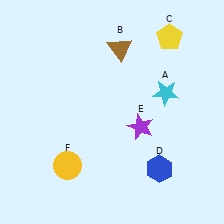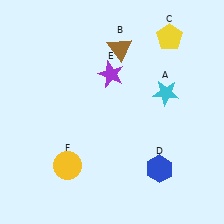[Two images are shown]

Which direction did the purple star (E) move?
The purple star (E) moved up.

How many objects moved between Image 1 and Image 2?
1 object moved between the two images.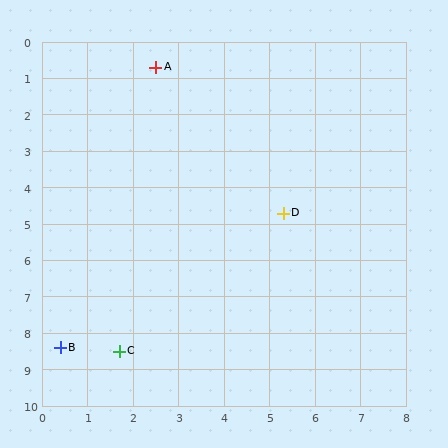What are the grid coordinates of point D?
Point D is at approximately (5.3, 4.7).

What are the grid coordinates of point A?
Point A is at approximately (2.5, 0.7).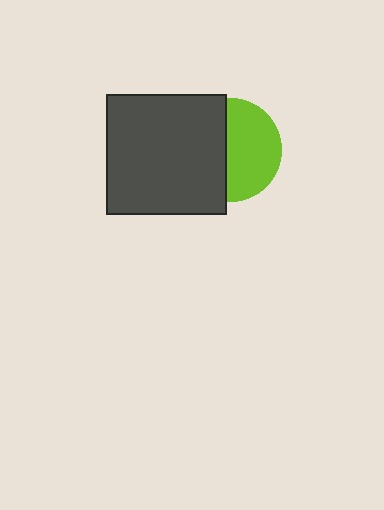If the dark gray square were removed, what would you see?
You would see the complete lime circle.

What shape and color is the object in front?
The object in front is a dark gray square.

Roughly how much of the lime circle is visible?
About half of it is visible (roughly 54%).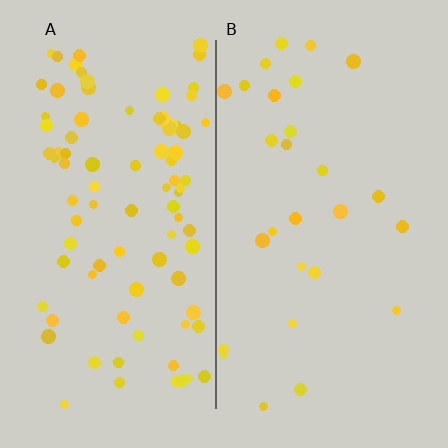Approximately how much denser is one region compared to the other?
Approximately 3.2× — region A over region B.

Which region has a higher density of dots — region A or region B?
A (the left).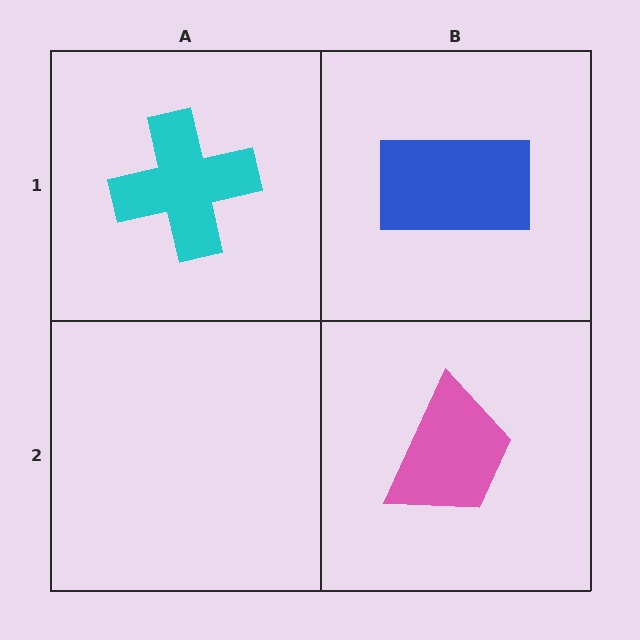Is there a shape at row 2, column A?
No, that cell is empty.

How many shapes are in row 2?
1 shape.